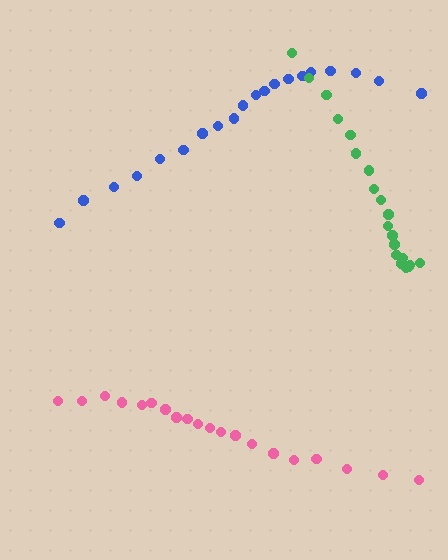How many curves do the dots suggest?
There are 3 distinct paths.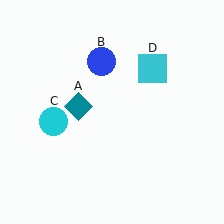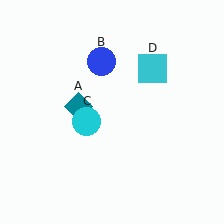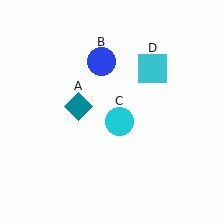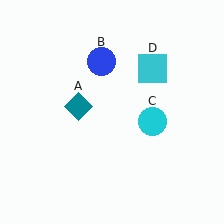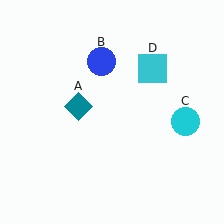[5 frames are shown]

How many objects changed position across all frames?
1 object changed position: cyan circle (object C).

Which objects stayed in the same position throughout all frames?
Teal diamond (object A) and blue circle (object B) and cyan square (object D) remained stationary.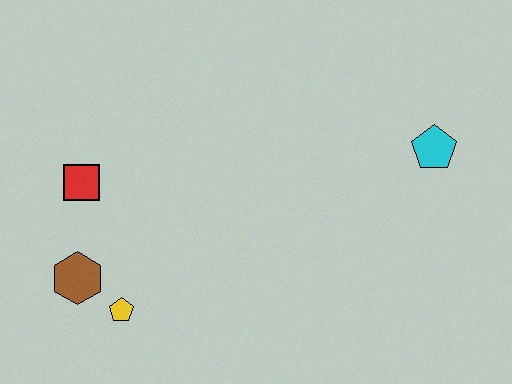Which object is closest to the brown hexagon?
The yellow pentagon is closest to the brown hexagon.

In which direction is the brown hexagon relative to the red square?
The brown hexagon is below the red square.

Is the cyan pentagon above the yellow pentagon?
Yes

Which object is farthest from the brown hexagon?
The cyan pentagon is farthest from the brown hexagon.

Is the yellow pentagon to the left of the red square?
No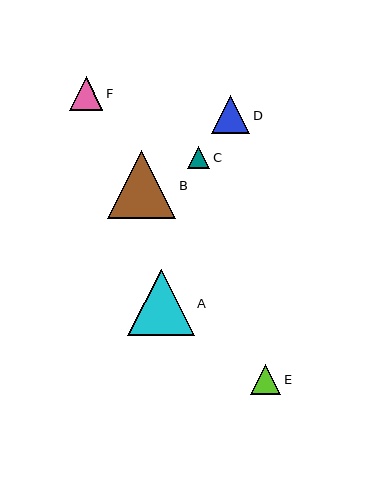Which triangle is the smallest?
Triangle C is the smallest with a size of approximately 22 pixels.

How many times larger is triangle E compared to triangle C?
Triangle E is approximately 1.4 times the size of triangle C.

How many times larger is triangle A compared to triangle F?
Triangle A is approximately 2.0 times the size of triangle F.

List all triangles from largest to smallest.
From largest to smallest: B, A, D, F, E, C.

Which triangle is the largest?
Triangle B is the largest with a size of approximately 68 pixels.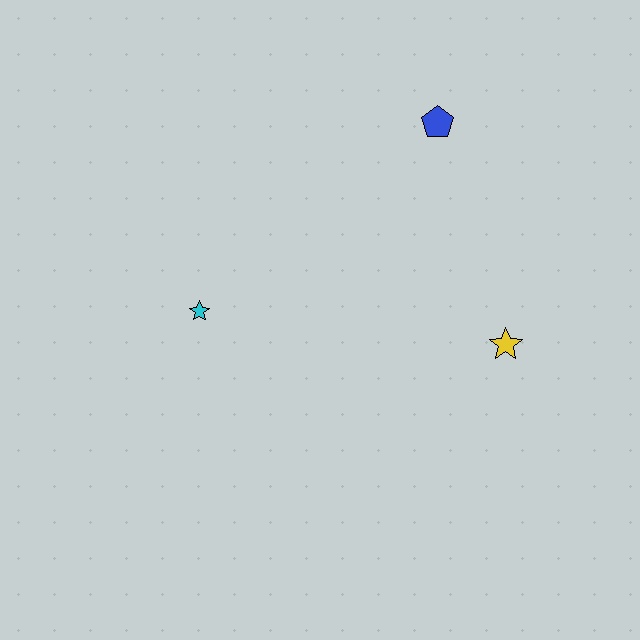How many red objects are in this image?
There are no red objects.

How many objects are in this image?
There are 3 objects.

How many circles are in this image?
There are no circles.